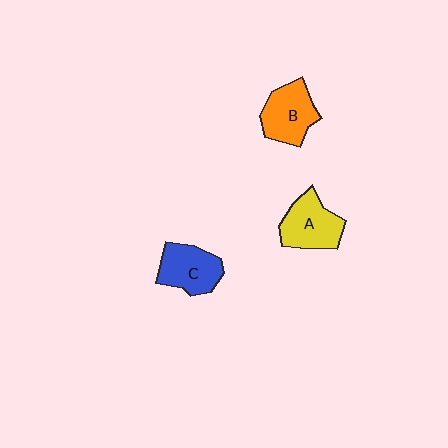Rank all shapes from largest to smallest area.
From largest to smallest: A (yellow), B (orange), C (blue).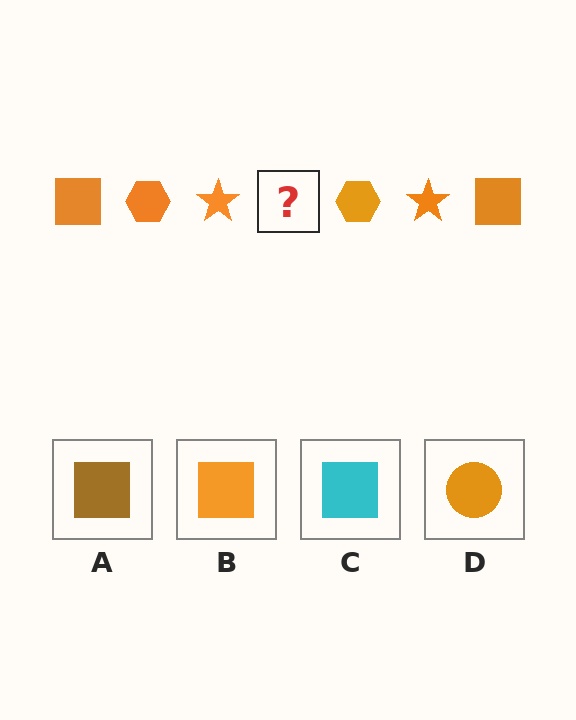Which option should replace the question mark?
Option B.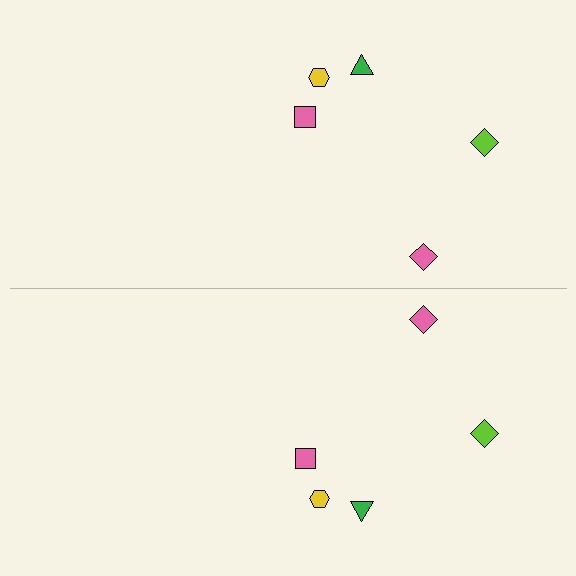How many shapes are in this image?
There are 10 shapes in this image.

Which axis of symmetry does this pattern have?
The pattern has a horizontal axis of symmetry running through the center of the image.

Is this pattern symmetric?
Yes, this pattern has bilateral (reflection) symmetry.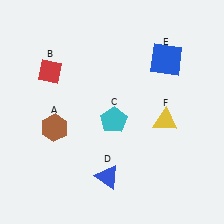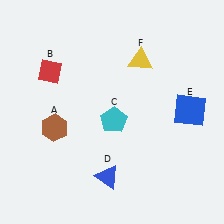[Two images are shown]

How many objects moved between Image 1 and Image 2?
2 objects moved between the two images.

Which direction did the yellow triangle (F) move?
The yellow triangle (F) moved up.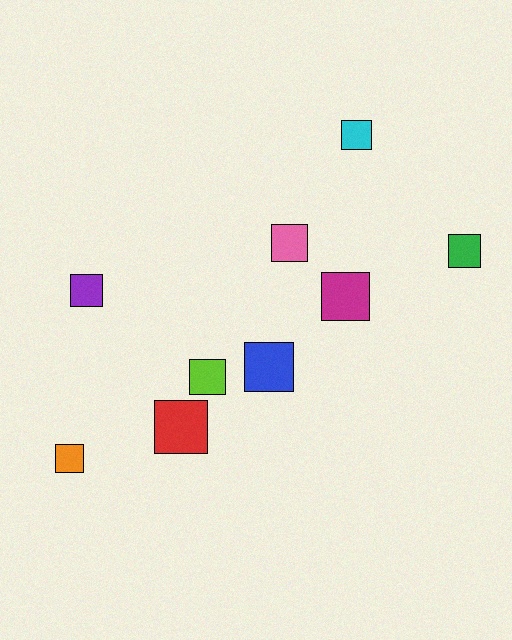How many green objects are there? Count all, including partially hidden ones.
There is 1 green object.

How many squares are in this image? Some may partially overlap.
There are 9 squares.